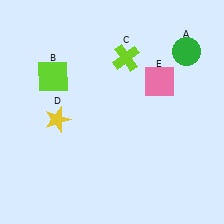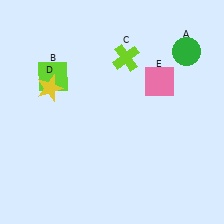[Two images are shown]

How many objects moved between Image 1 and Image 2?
1 object moved between the two images.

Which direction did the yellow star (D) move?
The yellow star (D) moved up.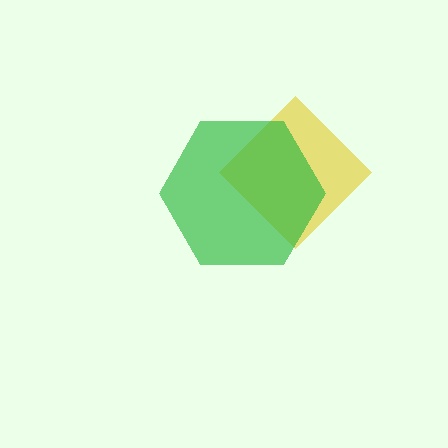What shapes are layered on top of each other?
The layered shapes are: a yellow diamond, a green hexagon.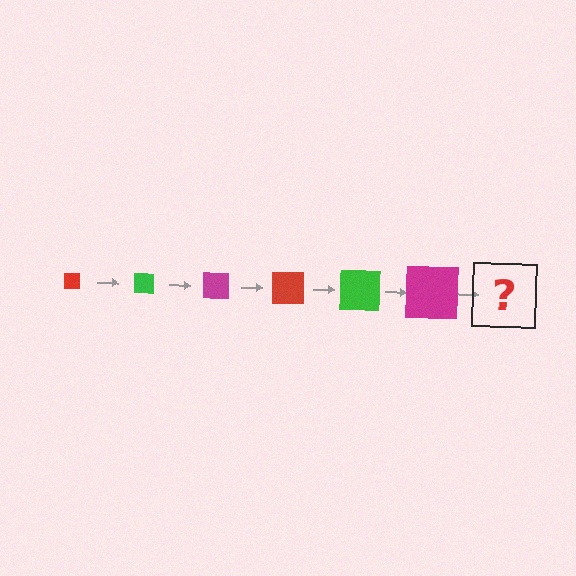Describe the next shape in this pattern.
It should be a red square, larger than the previous one.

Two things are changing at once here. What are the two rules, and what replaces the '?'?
The two rules are that the square grows larger each step and the color cycles through red, green, and magenta. The '?' should be a red square, larger than the previous one.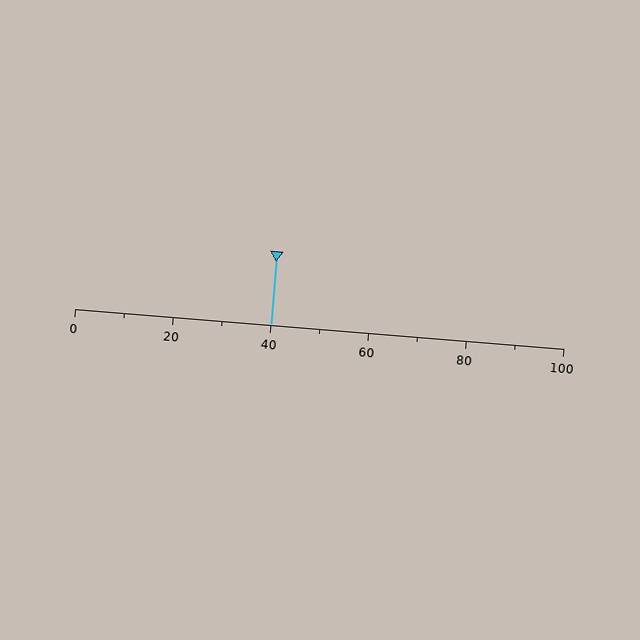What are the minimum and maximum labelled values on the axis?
The axis runs from 0 to 100.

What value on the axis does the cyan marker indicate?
The marker indicates approximately 40.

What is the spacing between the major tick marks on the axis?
The major ticks are spaced 20 apart.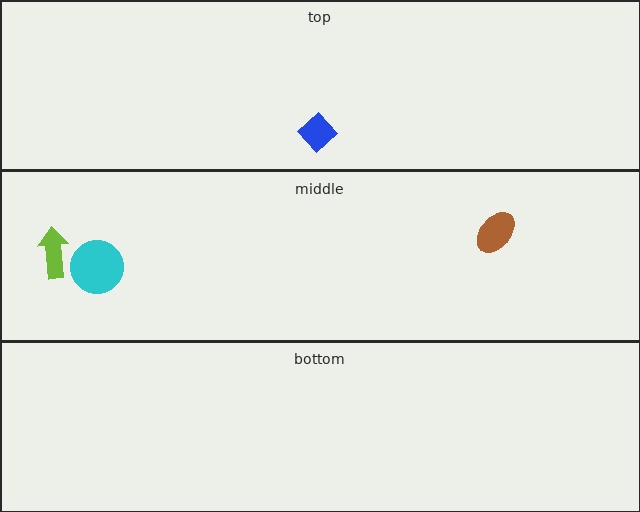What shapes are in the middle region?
The brown ellipse, the cyan circle, the lime arrow.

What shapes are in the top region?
The blue diamond.